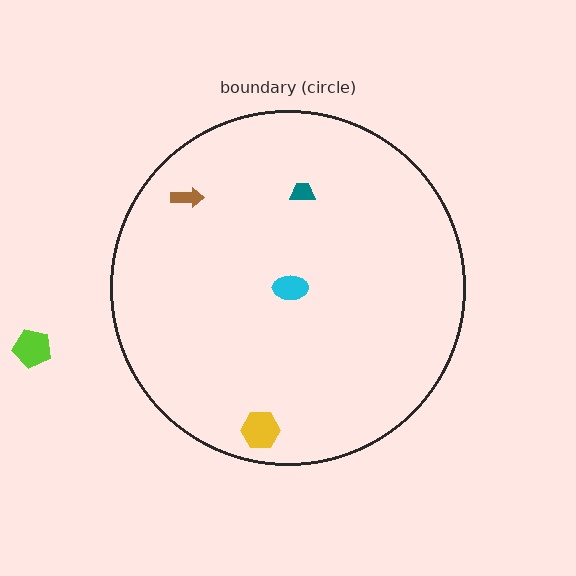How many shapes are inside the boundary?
4 inside, 1 outside.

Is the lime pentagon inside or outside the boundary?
Outside.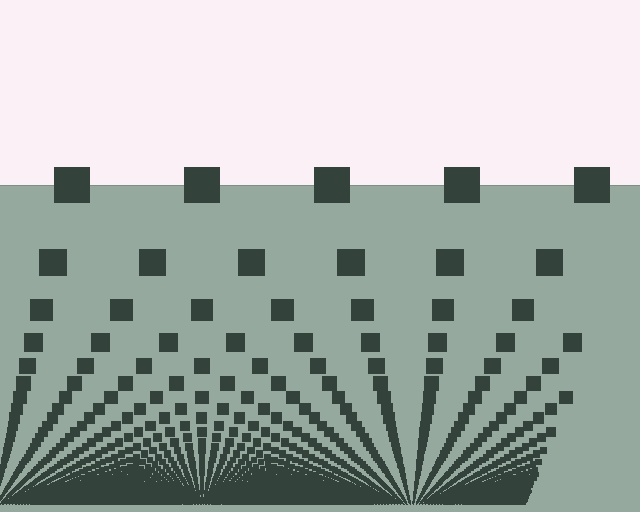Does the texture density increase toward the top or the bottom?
Density increases toward the bottom.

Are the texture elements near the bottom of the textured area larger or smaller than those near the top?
Smaller. The gradient is inverted — elements near the bottom are smaller and denser.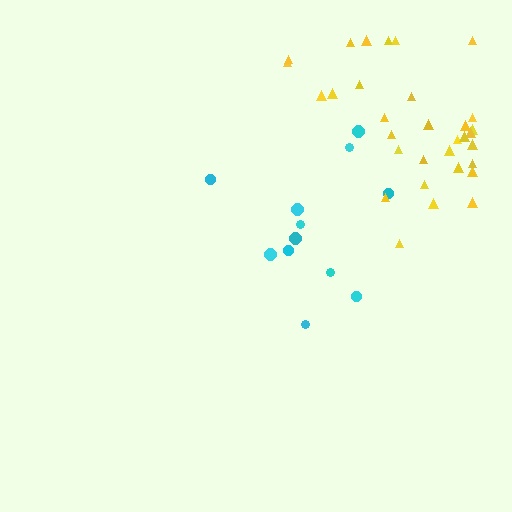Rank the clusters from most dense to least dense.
yellow, cyan.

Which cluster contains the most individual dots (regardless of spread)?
Yellow (33).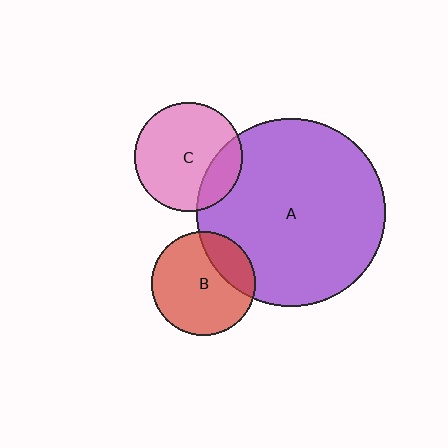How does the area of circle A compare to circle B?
Approximately 3.3 times.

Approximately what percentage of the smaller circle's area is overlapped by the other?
Approximately 20%.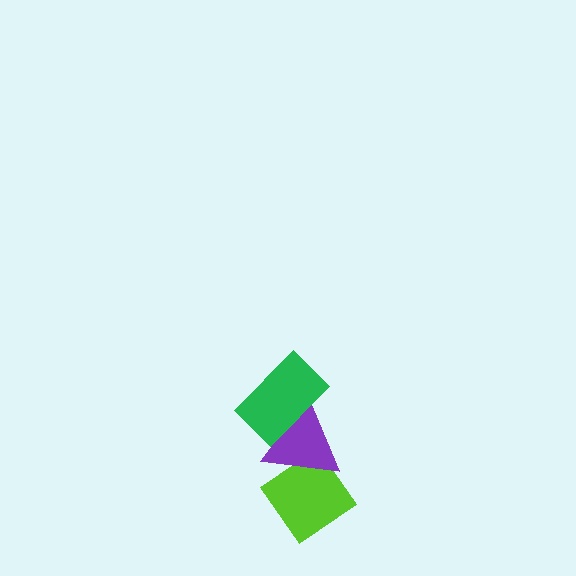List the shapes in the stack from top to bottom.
From top to bottom: the green rectangle, the purple triangle, the lime diamond.